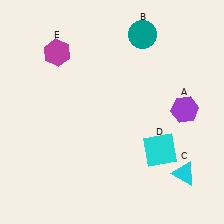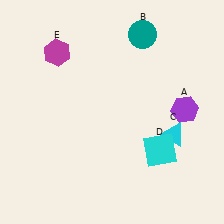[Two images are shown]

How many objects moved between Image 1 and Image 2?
1 object moved between the two images.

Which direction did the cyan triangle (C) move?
The cyan triangle (C) moved up.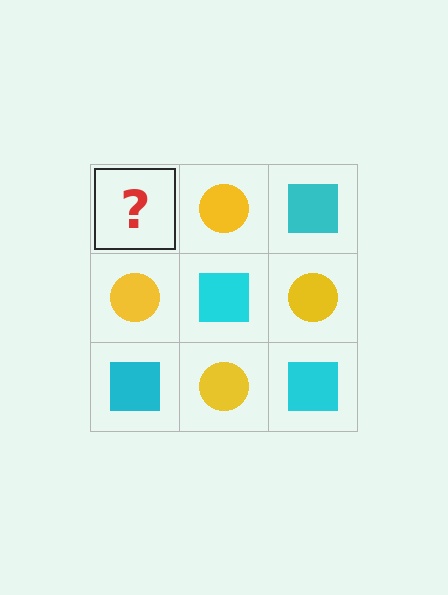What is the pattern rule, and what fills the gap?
The rule is that it alternates cyan square and yellow circle in a checkerboard pattern. The gap should be filled with a cyan square.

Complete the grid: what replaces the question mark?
The question mark should be replaced with a cyan square.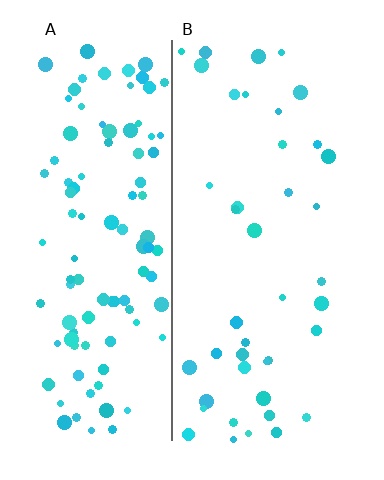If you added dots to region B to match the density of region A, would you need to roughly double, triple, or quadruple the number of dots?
Approximately triple.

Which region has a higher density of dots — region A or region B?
A (the left).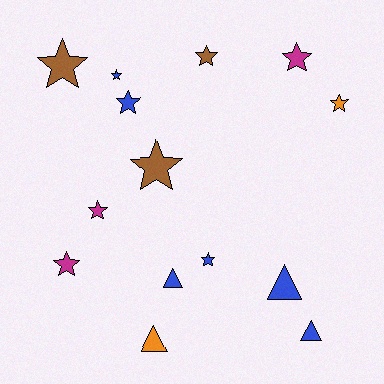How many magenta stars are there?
There are 3 magenta stars.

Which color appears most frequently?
Blue, with 6 objects.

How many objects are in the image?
There are 14 objects.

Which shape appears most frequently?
Star, with 10 objects.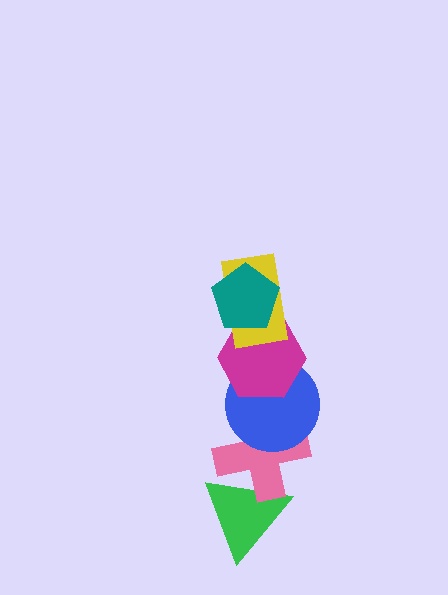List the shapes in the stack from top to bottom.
From top to bottom: the teal pentagon, the yellow rectangle, the magenta hexagon, the blue circle, the pink cross, the green triangle.